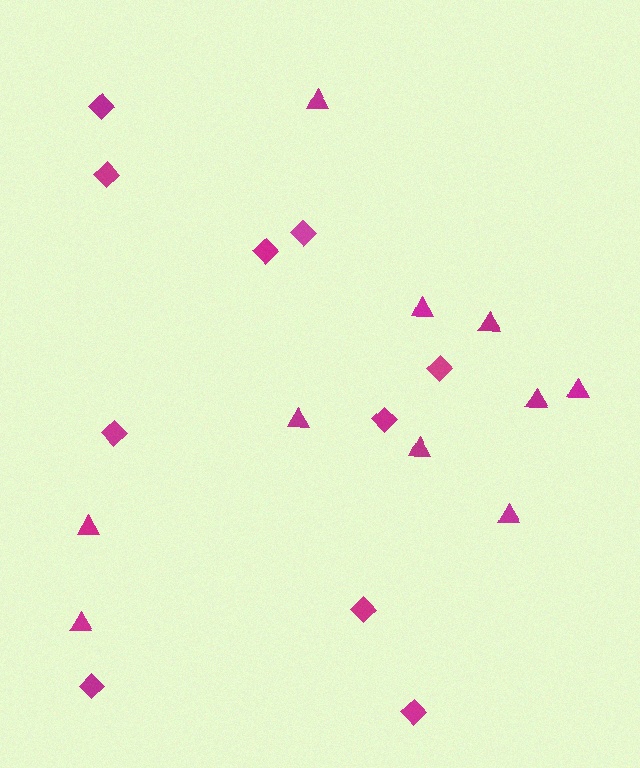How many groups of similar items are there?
There are 2 groups: one group of triangles (10) and one group of diamonds (10).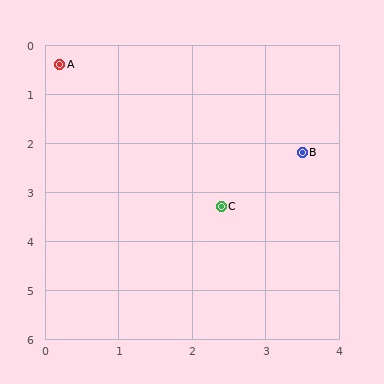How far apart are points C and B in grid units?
Points C and B are about 1.6 grid units apart.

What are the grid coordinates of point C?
Point C is at approximately (2.4, 3.3).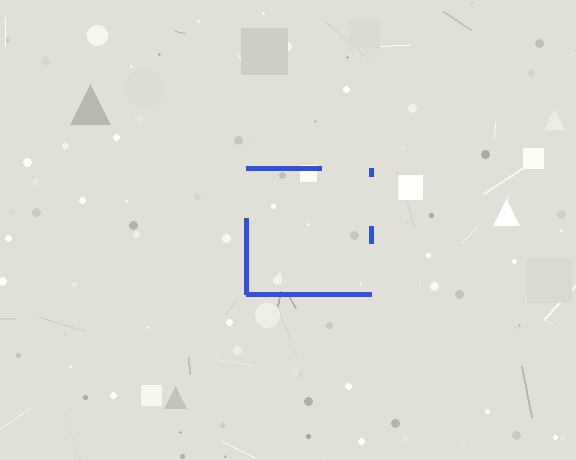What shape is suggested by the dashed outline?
The dashed outline suggests a square.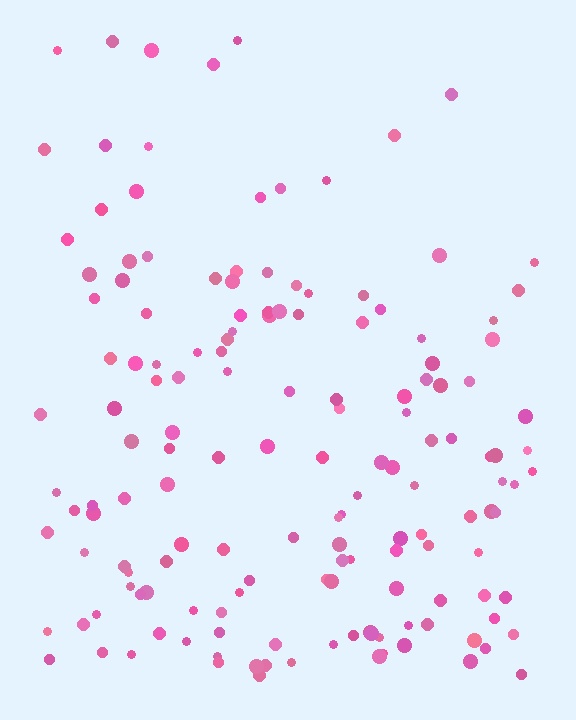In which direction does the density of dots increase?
From top to bottom, with the bottom side densest.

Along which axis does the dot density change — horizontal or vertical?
Vertical.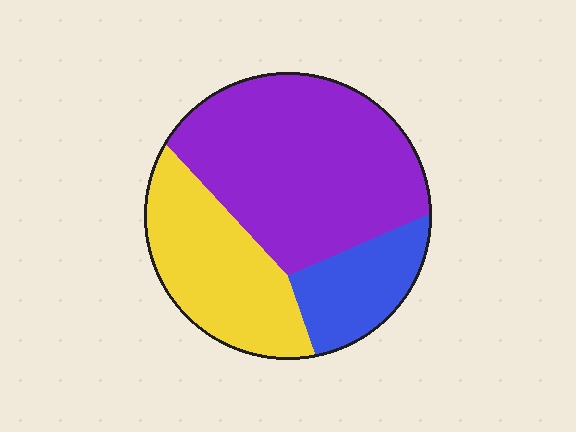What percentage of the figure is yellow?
Yellow takes up between a quarter and a half of the figure.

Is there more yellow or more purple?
Purple.